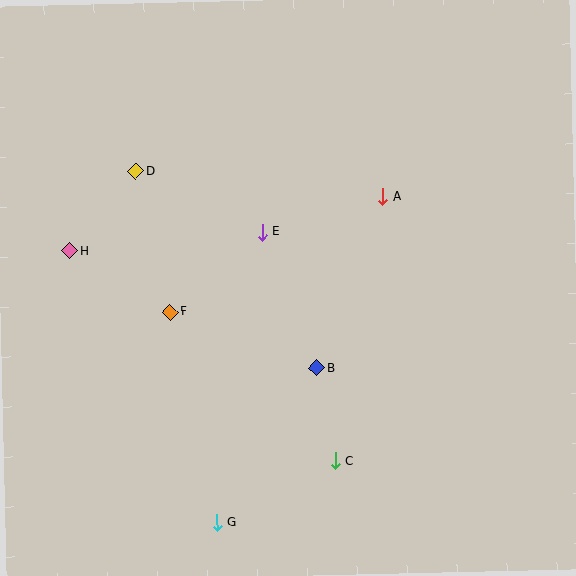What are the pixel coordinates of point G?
Point G is at (217, 522).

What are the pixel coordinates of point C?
Point C is at (335, 460).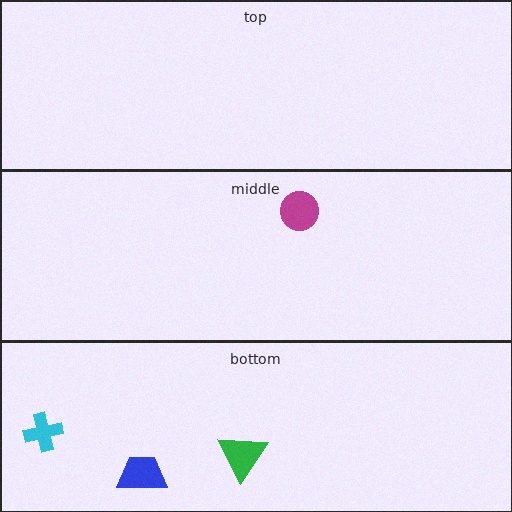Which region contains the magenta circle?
The middle region.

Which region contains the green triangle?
The bottom region.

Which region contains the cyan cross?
The bottom region.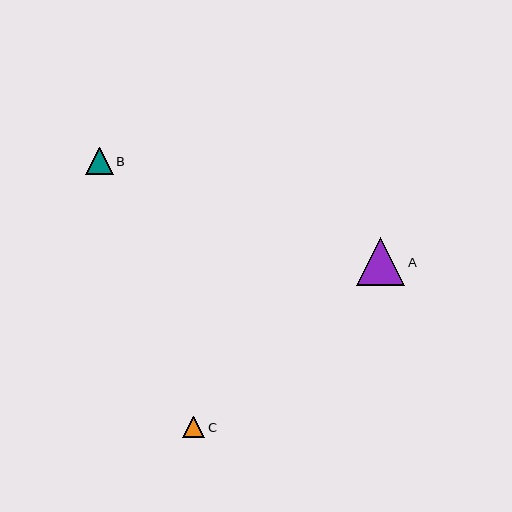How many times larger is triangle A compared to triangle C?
Triangle A is approximately 2.2 times the size of triangle C.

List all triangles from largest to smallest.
From largest to smallest: A, B, C.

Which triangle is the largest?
Triangle A is the largest with a size of approximately 48 pixels.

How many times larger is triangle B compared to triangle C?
Triangle B is approximately 1.3 times the size of triangle C.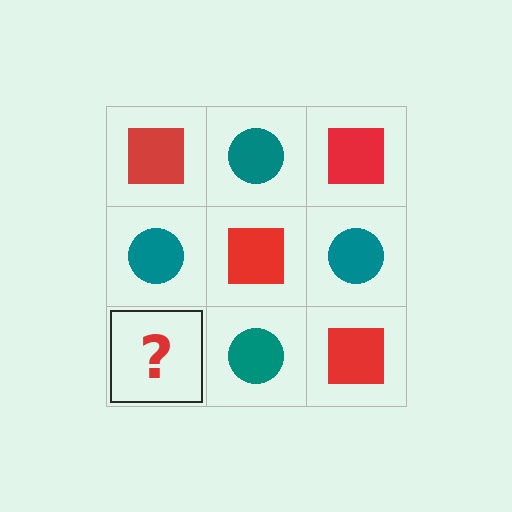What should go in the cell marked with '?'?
The missing cell should contain a red square.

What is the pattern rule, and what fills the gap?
The rule is that it alternates red square and teal circle in a checkerboard pattern. The gap should be filled with a red square.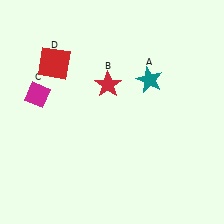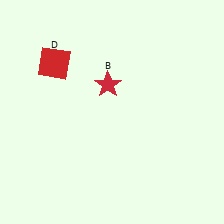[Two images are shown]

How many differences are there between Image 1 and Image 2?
There are 2 differences between the two images.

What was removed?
The teal star (A), the magenta diamond (C) were removed in Image 2.